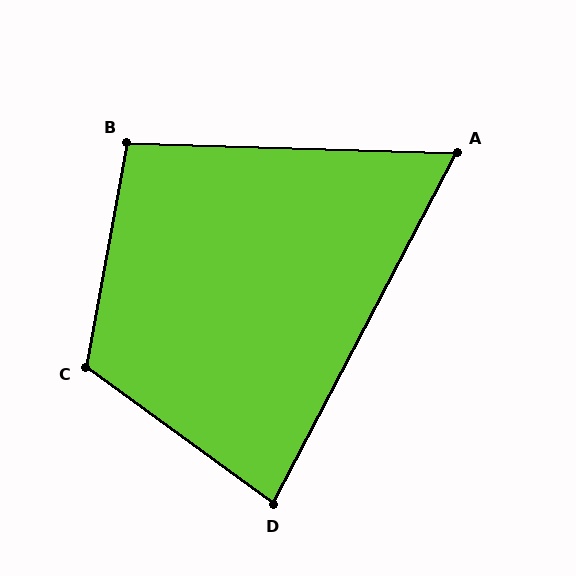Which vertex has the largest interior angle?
C, at approximately 116 degrees.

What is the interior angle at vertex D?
Approximately 81 degrees (acute).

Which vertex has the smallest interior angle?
A, at approximately 64 degrees.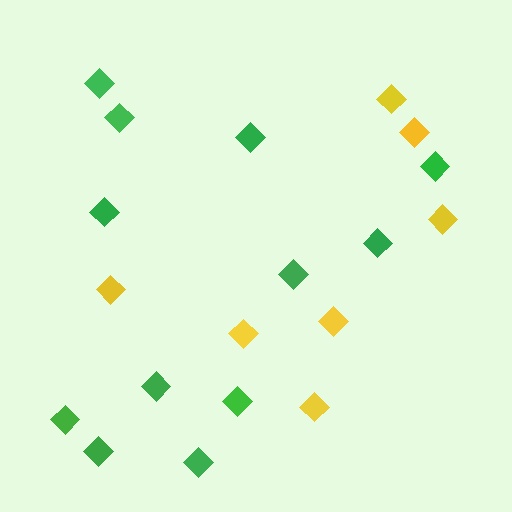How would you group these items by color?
There are 2 groups: one group of yellow diamonds (7) and one group of green diamonds (12).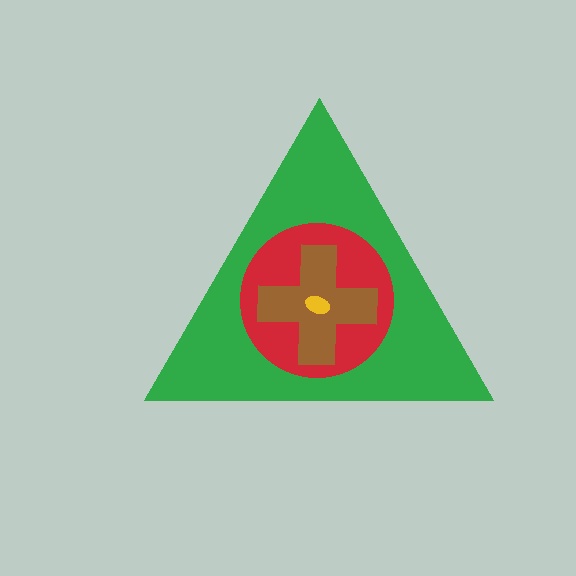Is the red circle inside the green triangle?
Yes.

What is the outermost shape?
The green triangle.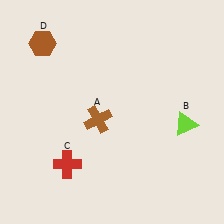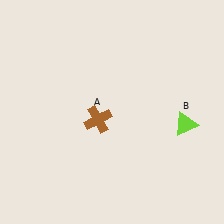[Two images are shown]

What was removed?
The red cross (C), the brown hexagon (D) were removed in Image 2.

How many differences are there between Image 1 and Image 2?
There are 2 differences between the two images.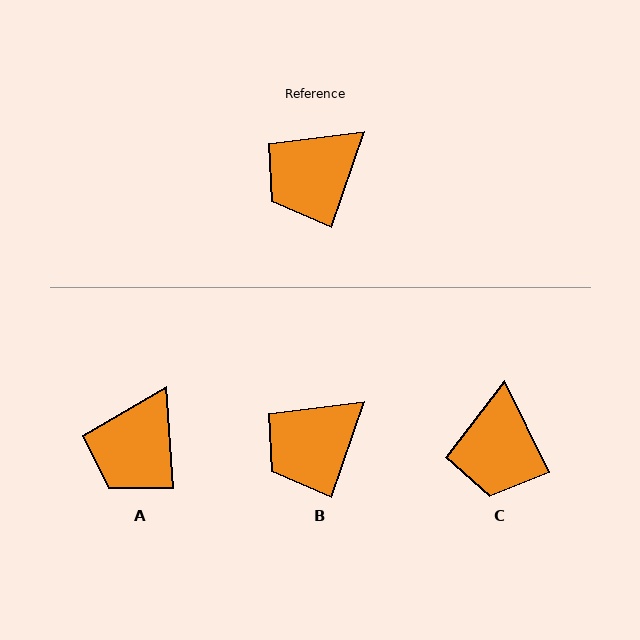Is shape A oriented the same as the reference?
No, it is off by about 23 degrees.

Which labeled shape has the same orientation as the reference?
B.